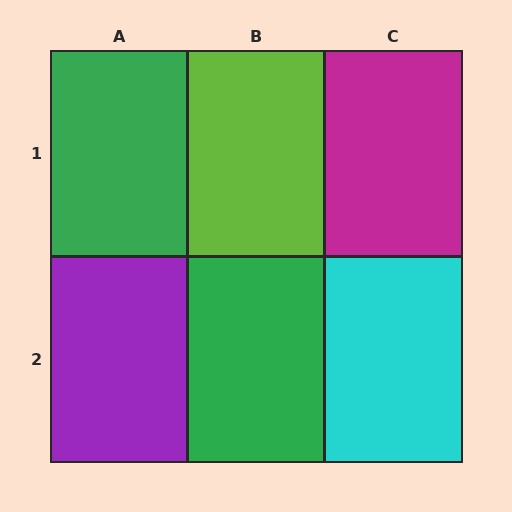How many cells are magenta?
1 cell is magenta.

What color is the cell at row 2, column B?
Green.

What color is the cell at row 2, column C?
Cyan.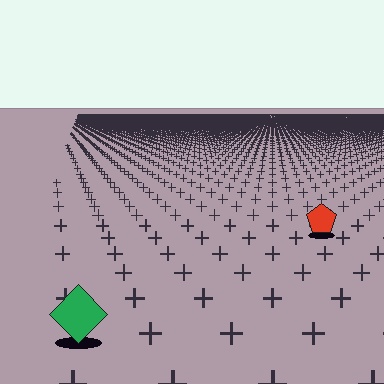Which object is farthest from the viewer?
The red pentagon is farthest from the viewer. It appears smaller and the ground texture around it is denser.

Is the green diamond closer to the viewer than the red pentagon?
Yes. The green diamond is closer — you can tell from the texture gradient: the ground texture is coarser near it.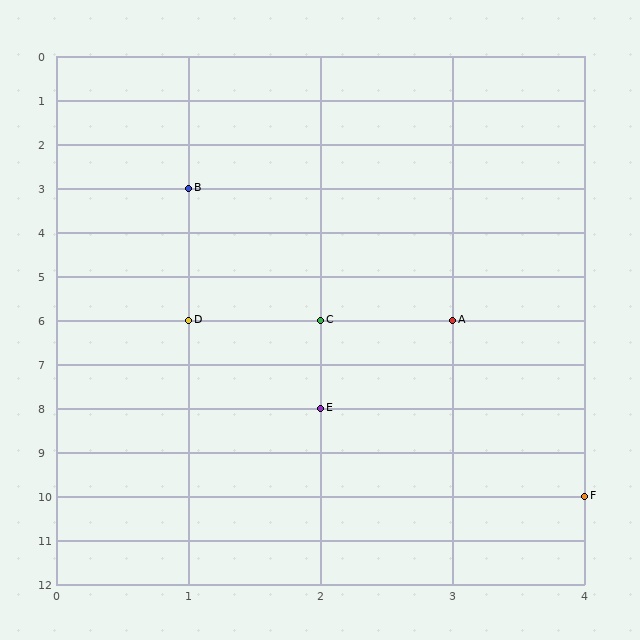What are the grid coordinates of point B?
Point B is at grid coordinates (1, 3).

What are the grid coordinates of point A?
Point A is at grid coordinates (3, 6).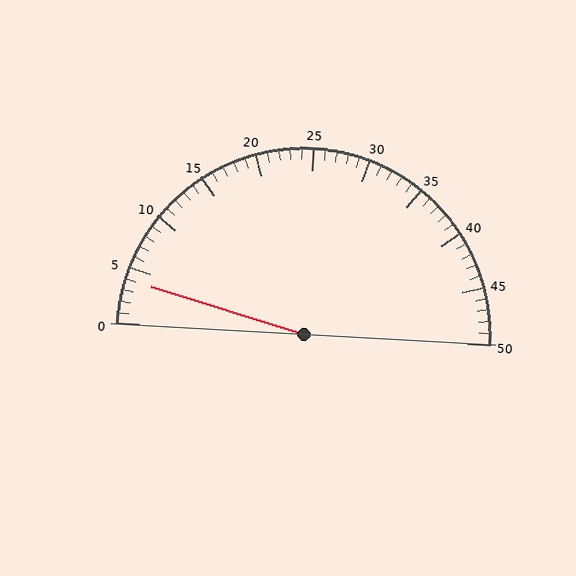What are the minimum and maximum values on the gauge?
The gauge ranges from 0 to 50.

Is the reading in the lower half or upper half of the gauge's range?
The reading is in the lower half of the range (0 to 50).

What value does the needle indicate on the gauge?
The needle indicates approximately 4.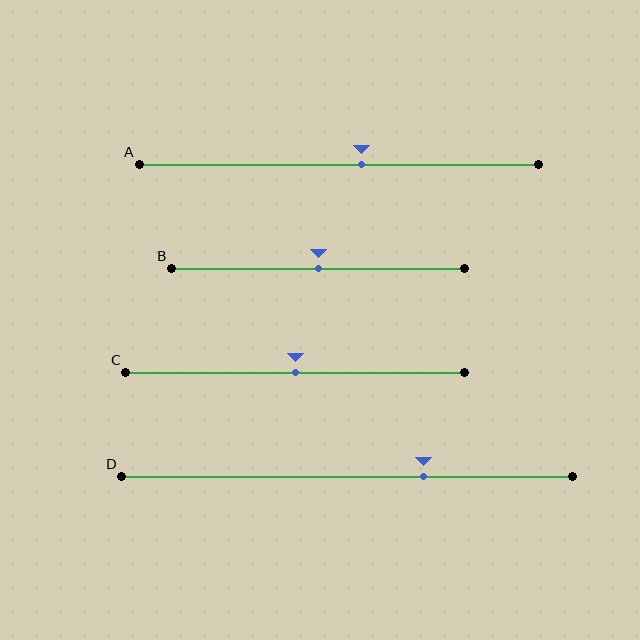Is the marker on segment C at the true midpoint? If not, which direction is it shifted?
Yes, the marker on segment C is at the true midpoint.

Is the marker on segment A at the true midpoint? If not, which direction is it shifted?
No, the marker on segment A is shifted to the right by about 6% of the segment length.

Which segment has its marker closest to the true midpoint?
Segment B has its marker closest to the true midpoint.